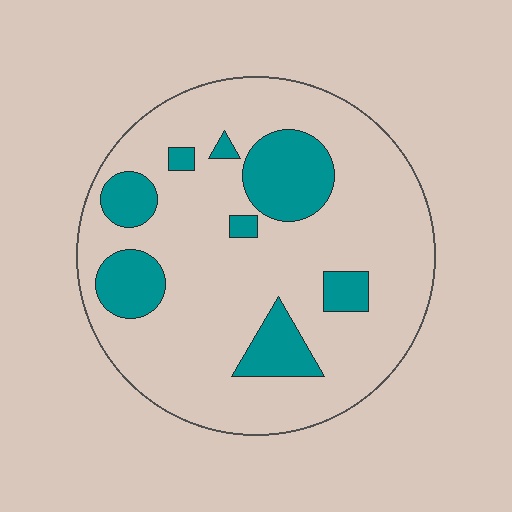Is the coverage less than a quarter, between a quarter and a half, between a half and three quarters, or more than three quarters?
Less than a quarter.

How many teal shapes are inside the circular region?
8.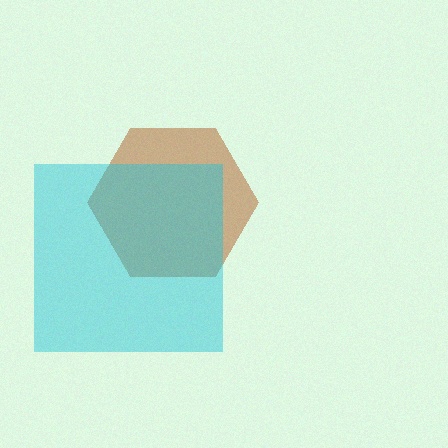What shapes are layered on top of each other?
The layered shapes are: a brown hexagon, a cyan square.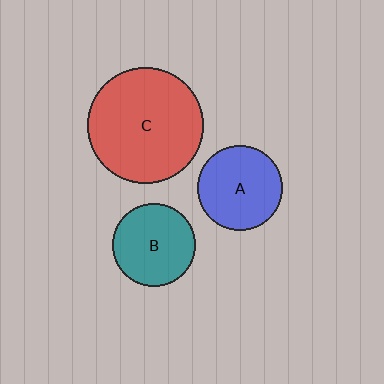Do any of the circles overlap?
No, none of the circles overlap.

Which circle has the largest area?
Circle C (red).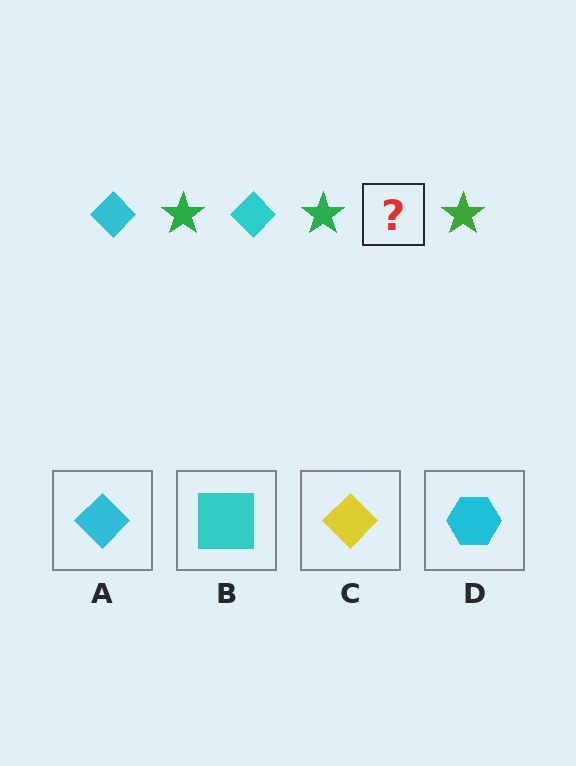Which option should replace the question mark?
Option A.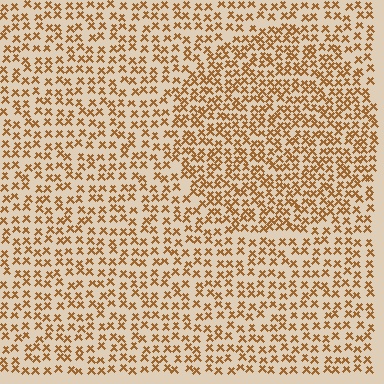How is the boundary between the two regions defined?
The boundary is defined by a change in element density (approximately 1.6x ratio). All elements are the same color, size, and shape.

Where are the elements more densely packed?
The elements are more densely packed inside the circle boundary.